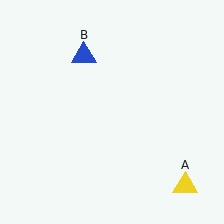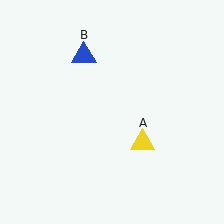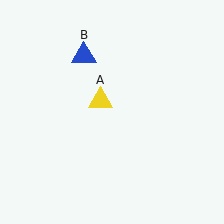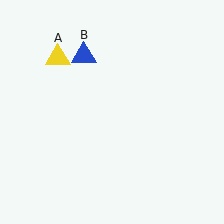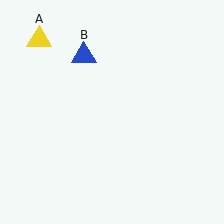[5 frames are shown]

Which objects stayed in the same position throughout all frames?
Blue triangle (object B) remained stationary.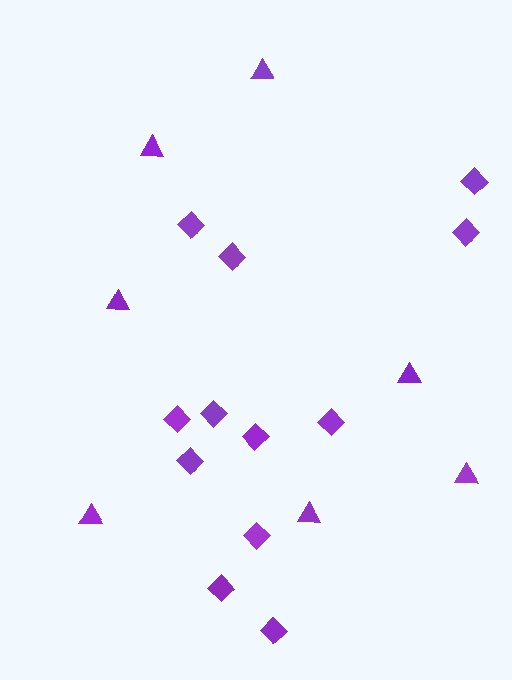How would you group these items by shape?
There are 2 groups: one group of triangles (7) and one group of diamonds (12).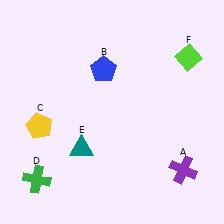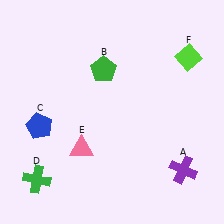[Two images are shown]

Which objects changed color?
B changed from blue to green. C changed from yellow to blue. E changed from teal to pink.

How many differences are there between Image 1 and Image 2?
There are 3 differences between the two images.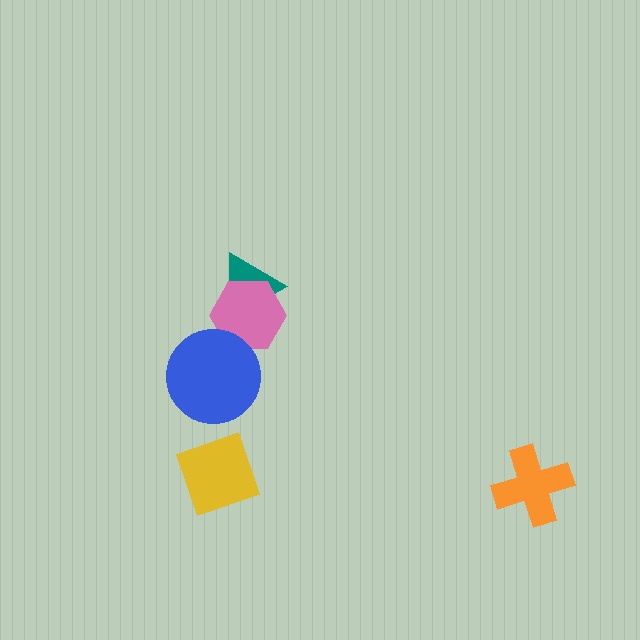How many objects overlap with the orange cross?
0 objects overlap with the orange cross.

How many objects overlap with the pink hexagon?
2 objects overlap with the pink hexagon.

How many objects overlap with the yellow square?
0 objects overlap with the yellow square.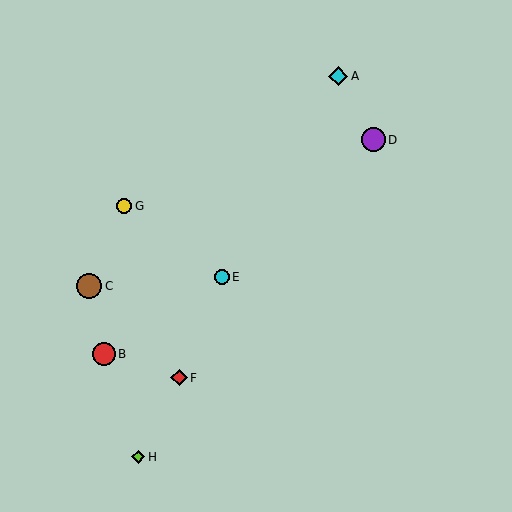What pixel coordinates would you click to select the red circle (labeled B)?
Click at (104, 354) to select the red circle B.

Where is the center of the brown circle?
The center of the brown circle is at (89, 286).